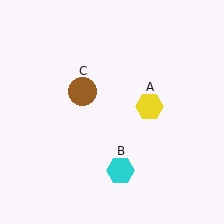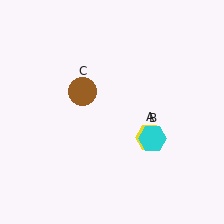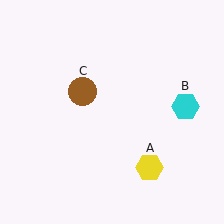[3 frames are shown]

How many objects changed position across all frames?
2 objects changed position: yellow hexagon (object A), cyan hexagon (object B).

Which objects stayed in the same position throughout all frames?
Brown circle (object C) remained stationary.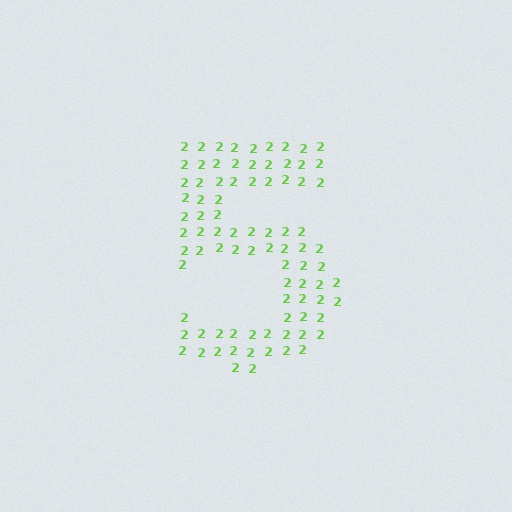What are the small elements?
The small elements are digit 2's.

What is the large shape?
The large shape is the digit 5.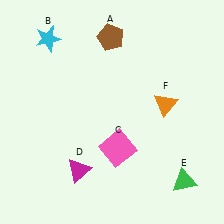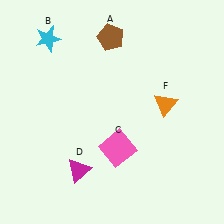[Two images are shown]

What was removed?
The green triangle (E) was removed in Image 2.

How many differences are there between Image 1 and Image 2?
There is 1 difference between the two images.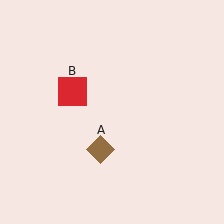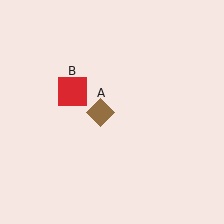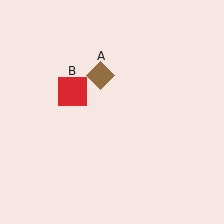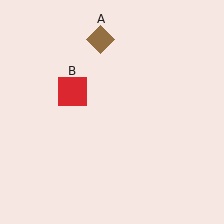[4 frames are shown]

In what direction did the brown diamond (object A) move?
The brown diamond (object A) moved up.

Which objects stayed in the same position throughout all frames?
Red square (object B) remained stationary.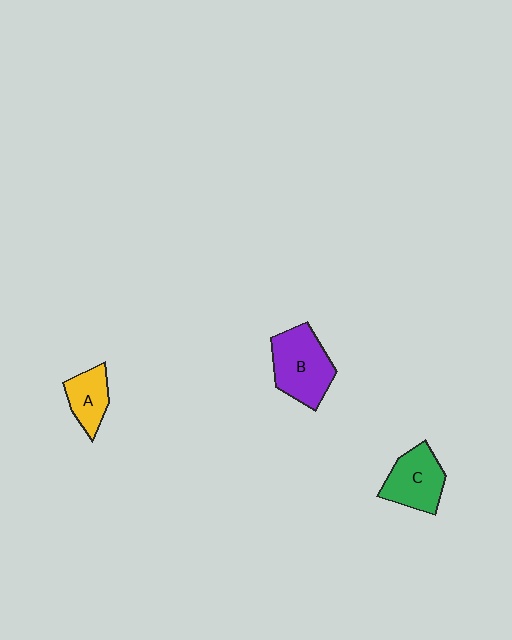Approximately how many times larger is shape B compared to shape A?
Approximately 1.7 times.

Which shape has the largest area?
Shape B (purple).